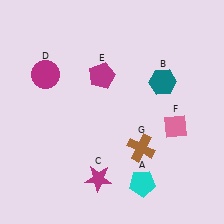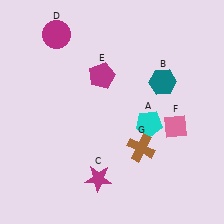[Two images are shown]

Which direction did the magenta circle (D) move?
The magenta circle (D) moved up.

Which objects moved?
The objects that moved are: the cyan pentagon (A), the magenta circle (D).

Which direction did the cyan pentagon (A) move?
The cyan pentagon (A) moved up.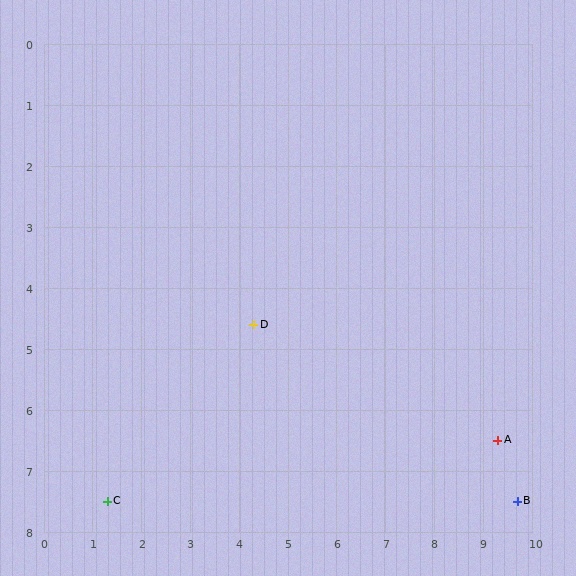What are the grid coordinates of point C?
Point C is at approximately (1.3, 7.5).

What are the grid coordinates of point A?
Point A is at approximately (9.3, 6.5).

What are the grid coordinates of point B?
Point B is at approximately (9.7, 7.5).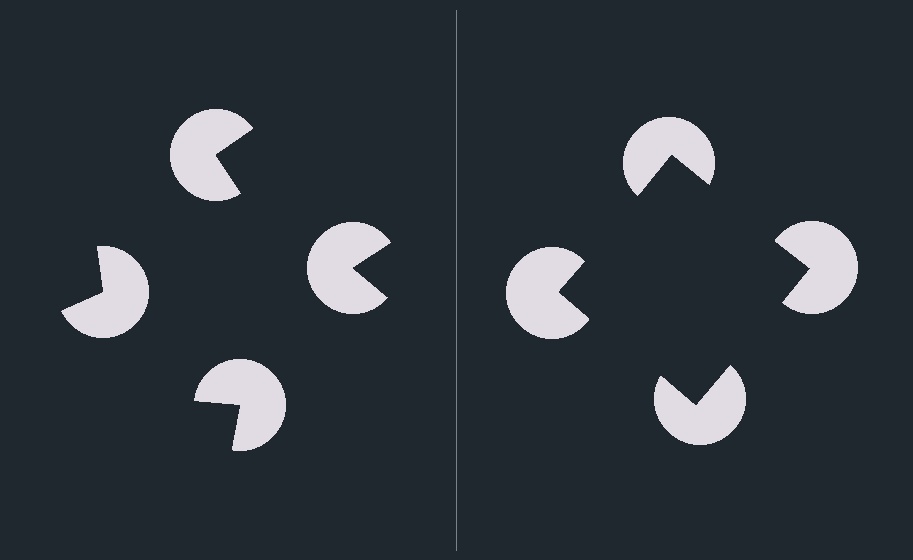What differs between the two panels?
The pac-man discs are positioned identically on both sides; only the wedge orientations differ. On the right they align to a square; on the left they are misaligned.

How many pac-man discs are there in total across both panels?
8 — 4 on each side.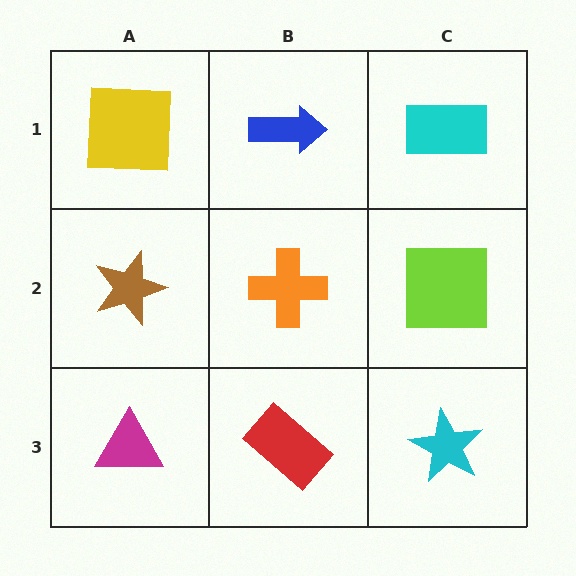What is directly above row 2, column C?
A cyan rectangle.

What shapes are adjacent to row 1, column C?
A lime square (row 2, column C), a blue arrow (row 1, column B).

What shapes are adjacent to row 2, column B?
A blue arrow (row 1, column B), a red rectangle (row 3, column B), a brown star (row 2, column A), a lime square (row 2, column C).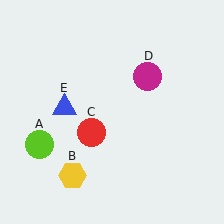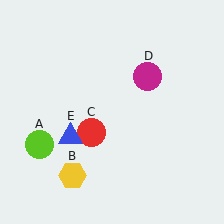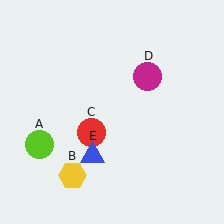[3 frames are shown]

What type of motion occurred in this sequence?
The blue triangle (object E) rotated counterclockwise around the center of the scene.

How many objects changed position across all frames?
1 object changed position: blue triangle (object E).